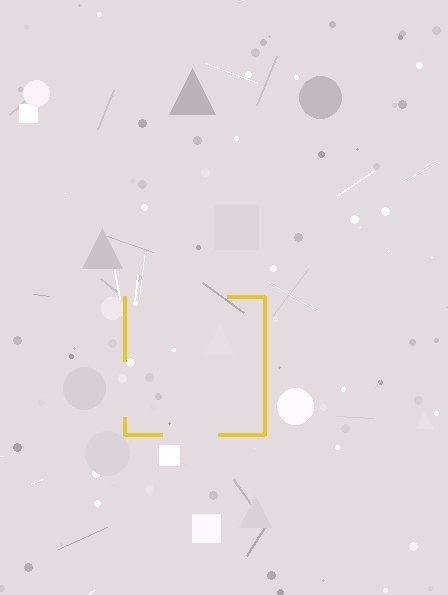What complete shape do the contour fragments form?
The contour fragments form a square.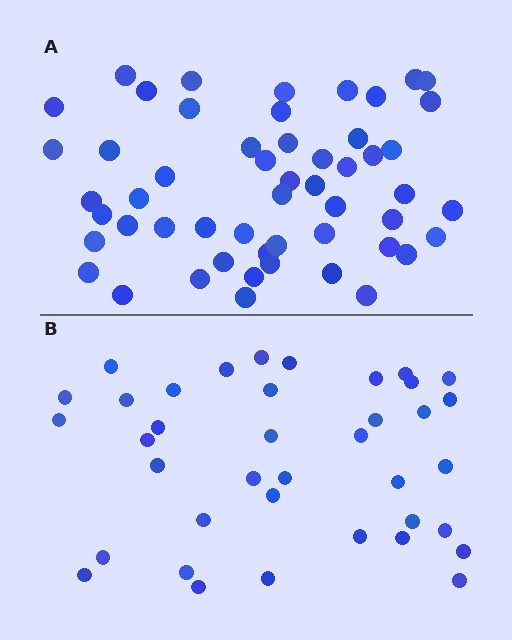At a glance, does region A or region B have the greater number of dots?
Region A (the top region) has more dots.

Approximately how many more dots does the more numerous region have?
Region A has approximately 15 more dots than region B.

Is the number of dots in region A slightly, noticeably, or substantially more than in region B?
Region A has noticeably more, but not dramatically so. The ratio is roughly 1.4 to 1.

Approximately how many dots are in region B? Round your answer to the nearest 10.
About 40 dots. (The exact count is 38, which rounds to 40.)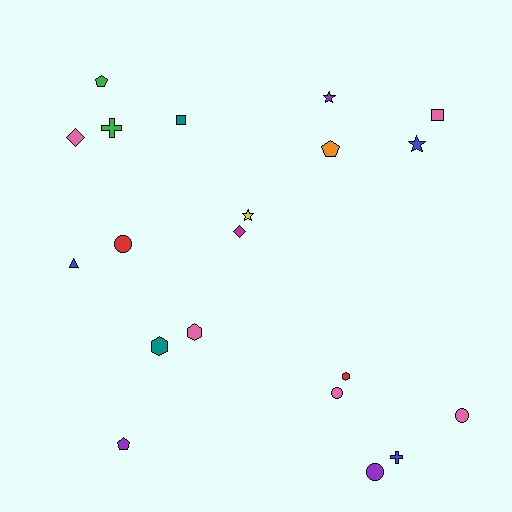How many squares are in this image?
There are 2 squares.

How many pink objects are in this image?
There are 5 pink objects.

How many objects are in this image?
There are 20 objects.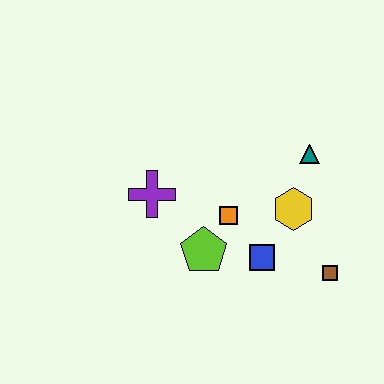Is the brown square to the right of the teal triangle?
Yes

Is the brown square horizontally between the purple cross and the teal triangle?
No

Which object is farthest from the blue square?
The purple cross is farthest from the blue square.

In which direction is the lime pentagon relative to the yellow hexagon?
The lime pentagon is to the left of the yellow hexagon.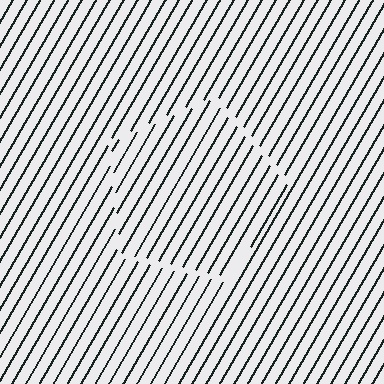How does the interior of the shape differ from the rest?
The interior of the shape contains the same grating, shifted by half a period — the contour is defined by the phase discontinuity where line-ends from the inner and outer gratings abut.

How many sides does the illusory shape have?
5 sides — the line-ends trace a pentagon.